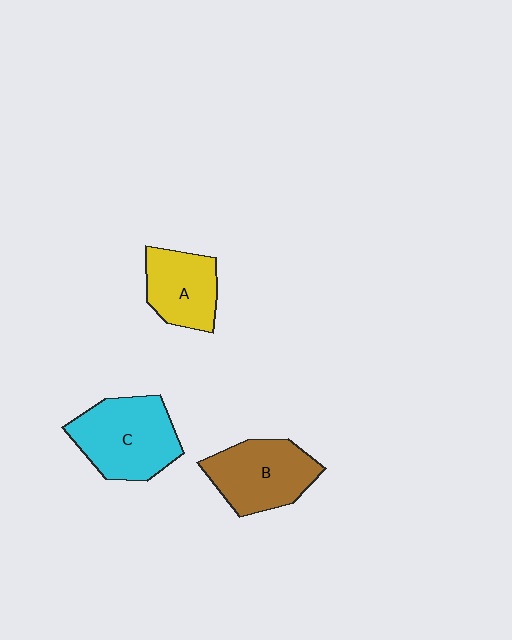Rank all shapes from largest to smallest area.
From largest to smallest: C (cyan), B (brown), A (yellow).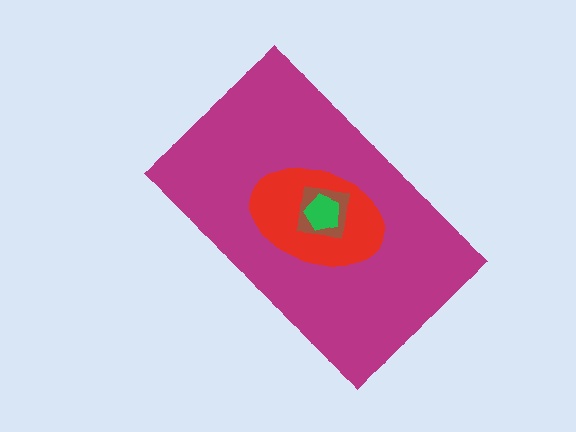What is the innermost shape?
The green pentagon.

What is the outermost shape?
The magenta rectangle.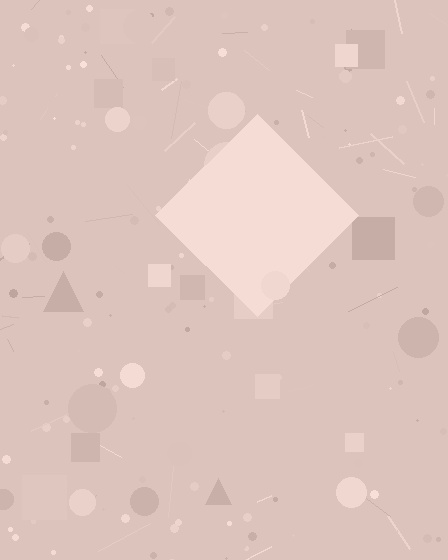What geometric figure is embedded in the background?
A diamond is embedded in the background.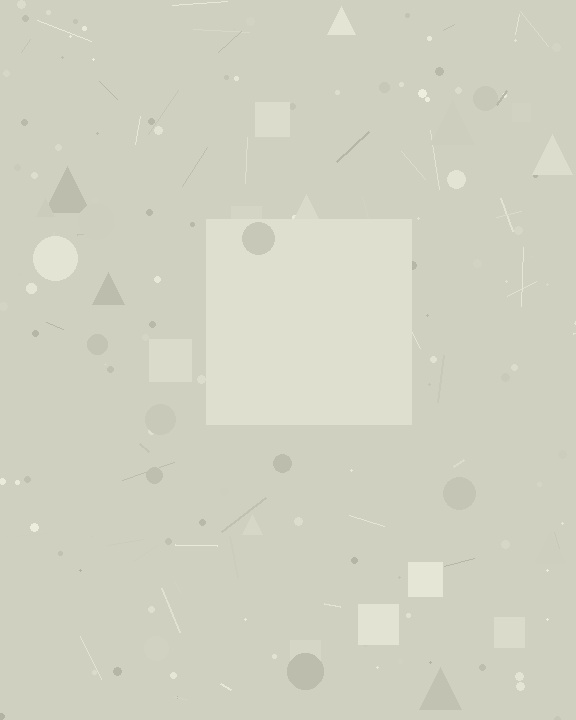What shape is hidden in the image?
A square is hidden in the image.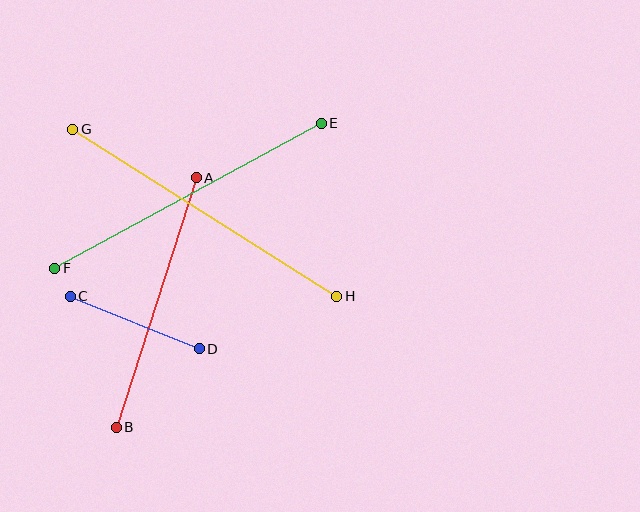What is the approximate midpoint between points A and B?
The midpoint is at approximately (156, 303) pixels.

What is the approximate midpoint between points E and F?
The midpoint is at approximately (188, 196) pixels.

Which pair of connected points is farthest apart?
Points G and H are farthest apart.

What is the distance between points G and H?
The distance is approximately 312 pixels.